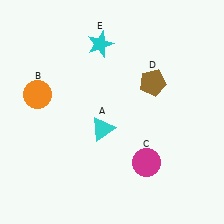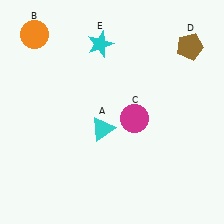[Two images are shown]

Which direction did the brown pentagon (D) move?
The brown pentagon (D) moved right.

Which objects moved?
The objects that moved are: the orange circle (B), the magenta circle (C), the brown pentagon (D).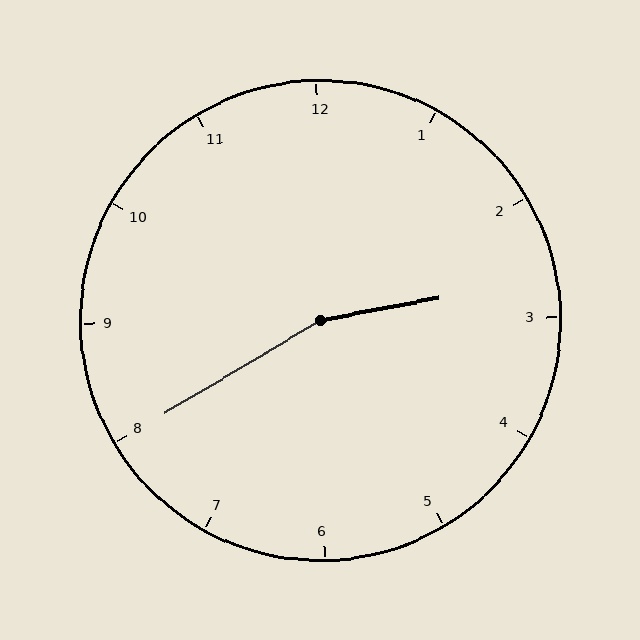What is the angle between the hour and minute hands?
Approximately 160 degrees.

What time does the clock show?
2:40.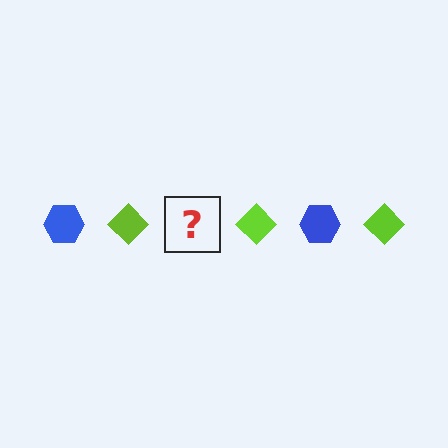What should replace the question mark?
The question mark should be replaced with a blue hexagon.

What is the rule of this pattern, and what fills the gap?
The rule is that the pattern alternates between blue hexagon and lime diamond. The gap should be filled with a blue hexagon.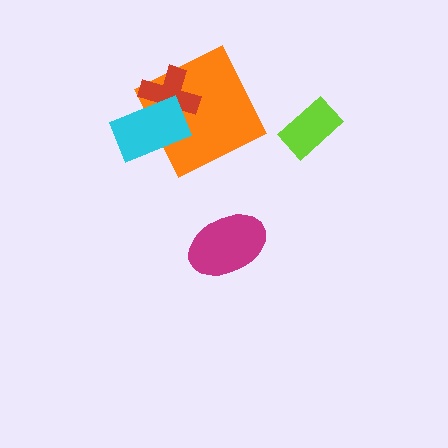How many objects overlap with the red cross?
2 objects overlap with the red cross.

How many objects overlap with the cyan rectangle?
2 objects overlap with the cyan rectangle.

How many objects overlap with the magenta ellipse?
0 objects overlap with the magenta ellipse.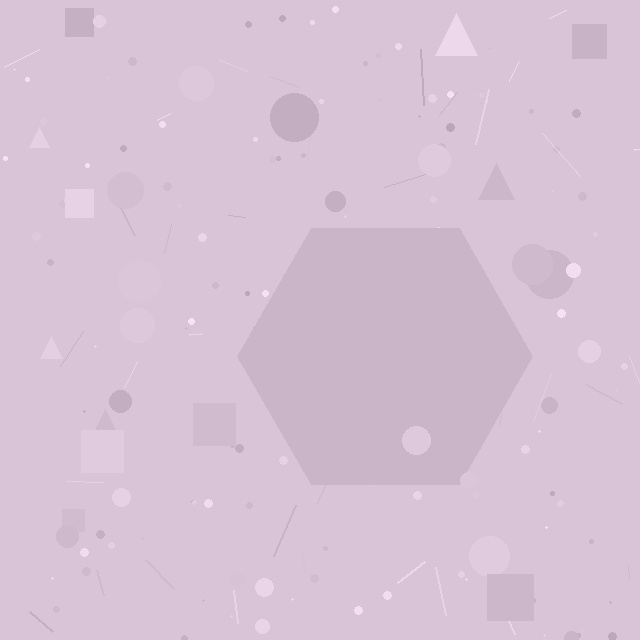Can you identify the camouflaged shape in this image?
The camouflaged shape is a hexagon.